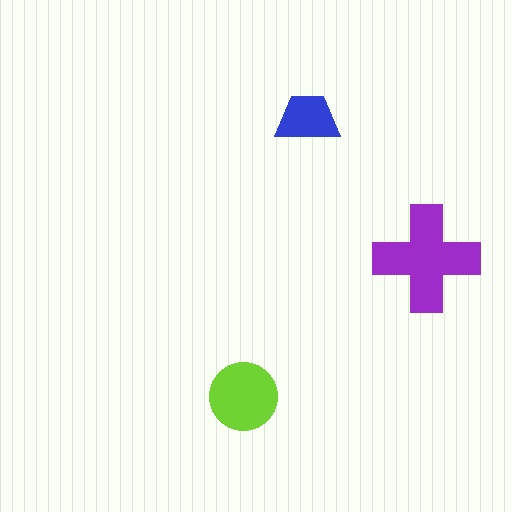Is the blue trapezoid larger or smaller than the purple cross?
Smaller.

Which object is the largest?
The purple cross.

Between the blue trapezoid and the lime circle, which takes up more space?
The lime circle.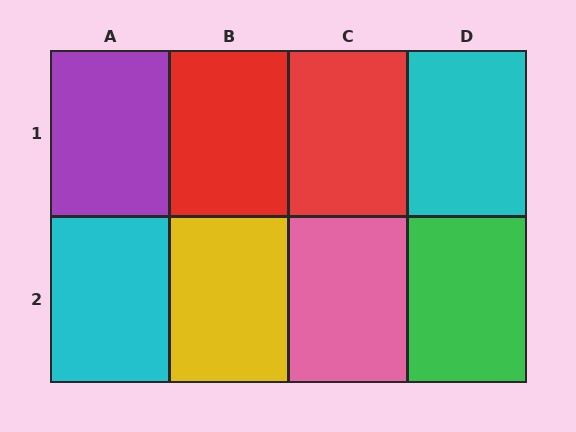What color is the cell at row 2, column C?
Pink.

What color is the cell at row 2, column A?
Cyan.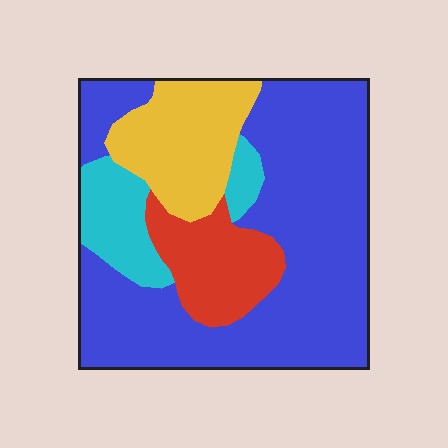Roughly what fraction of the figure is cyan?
Cyan takes up about one eighth (1/8) of the figure.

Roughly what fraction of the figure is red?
Red covers about 15% of the figure.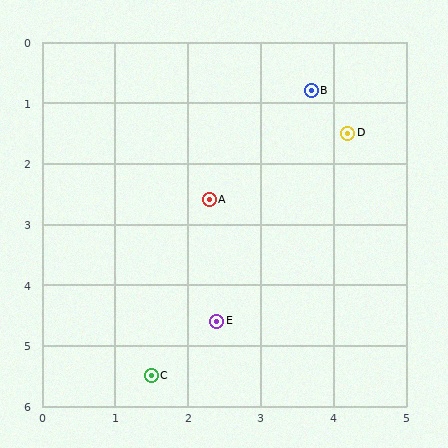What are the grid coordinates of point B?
Point B is at approximately (3.7, 0.8).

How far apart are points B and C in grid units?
Points B and C are about 5.2 grid units apart.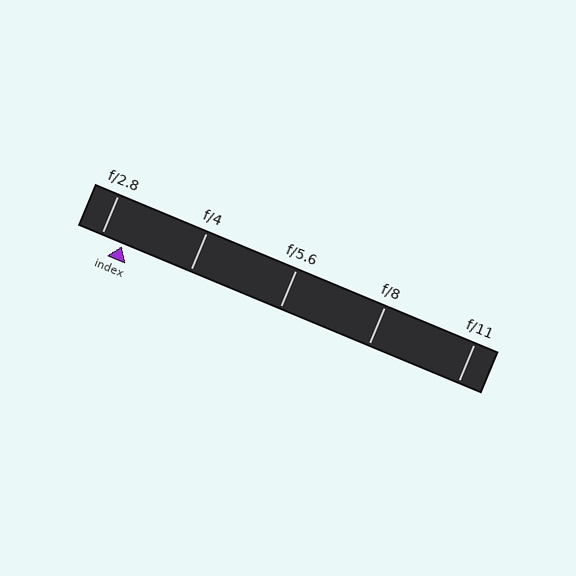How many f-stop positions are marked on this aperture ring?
There are 5 f-stop positions marked.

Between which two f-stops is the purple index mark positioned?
The index mark is between f/2.8 and f/4.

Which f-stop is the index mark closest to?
The index mark is closest to f/2.8.